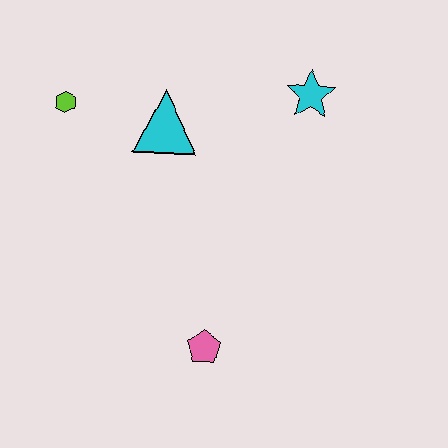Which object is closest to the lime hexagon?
The cyan triangle is closest to the lime hexagon.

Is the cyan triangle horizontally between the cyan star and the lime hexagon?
Yes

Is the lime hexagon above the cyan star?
No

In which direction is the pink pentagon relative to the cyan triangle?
The pink pentagon is below the cyan triangle.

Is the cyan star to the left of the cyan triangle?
No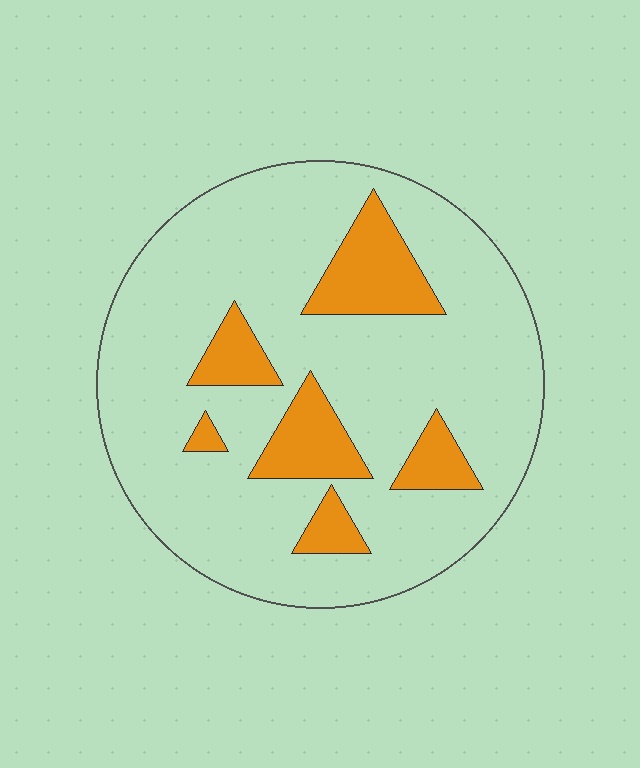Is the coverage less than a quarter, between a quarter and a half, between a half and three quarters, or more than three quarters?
Less than a quarter.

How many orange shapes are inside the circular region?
6.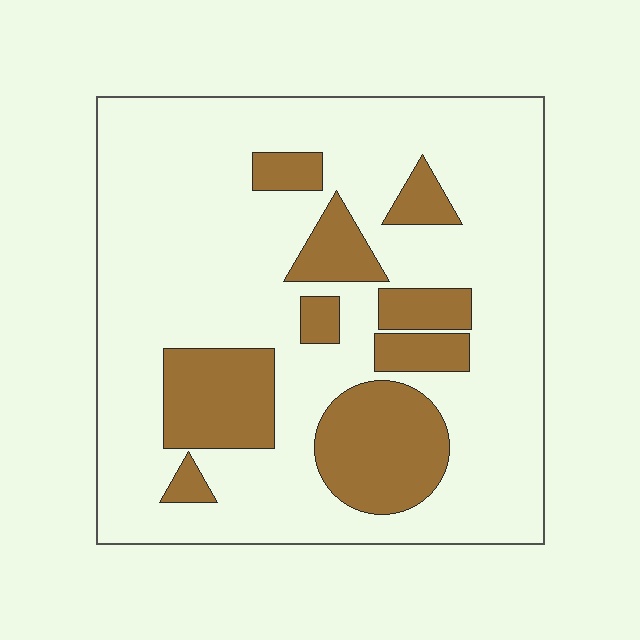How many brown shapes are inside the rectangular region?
9.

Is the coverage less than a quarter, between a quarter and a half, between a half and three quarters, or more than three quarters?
Less than a quarter.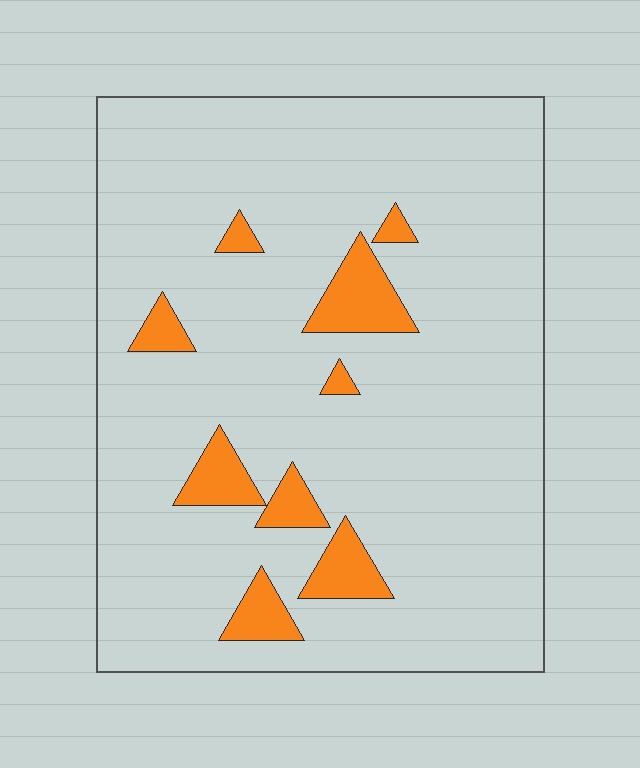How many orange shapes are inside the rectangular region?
9.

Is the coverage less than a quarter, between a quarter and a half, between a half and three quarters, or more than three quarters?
Less than a quarter.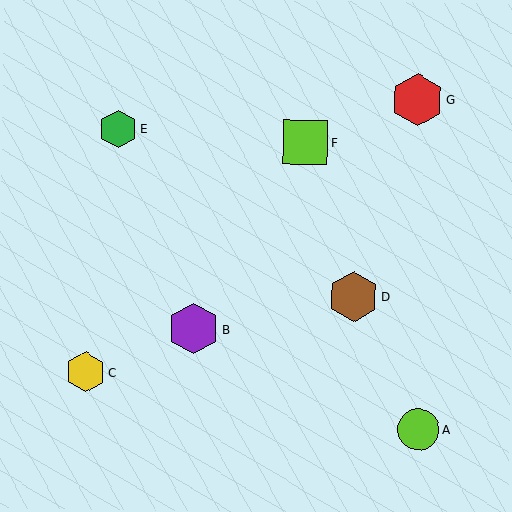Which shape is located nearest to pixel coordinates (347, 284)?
The brown hexagon (labeled D) at (354, 297) is nearest to that location.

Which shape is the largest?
The red hexagon (labeled G) is the largest.